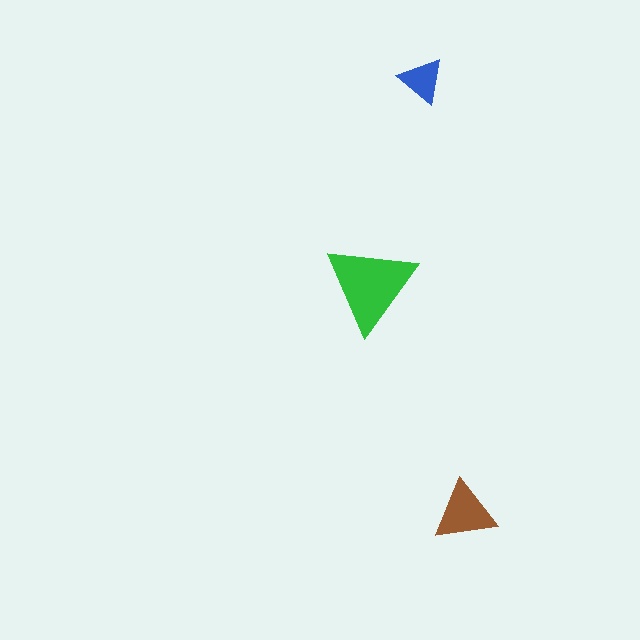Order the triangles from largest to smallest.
the green one, the brown one, the blue one.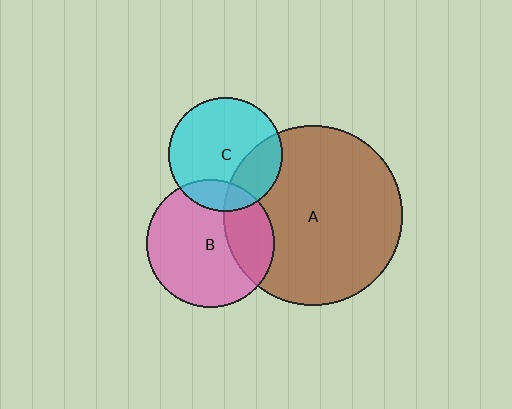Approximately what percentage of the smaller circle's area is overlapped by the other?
Approximately 30%.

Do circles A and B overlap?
Yes.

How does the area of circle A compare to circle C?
Approximately 2.5 times.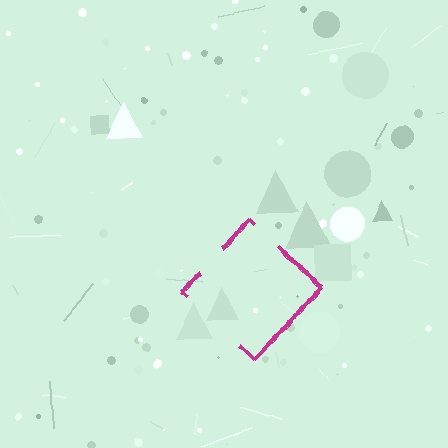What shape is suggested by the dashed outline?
The dashed outline suggests a diamond.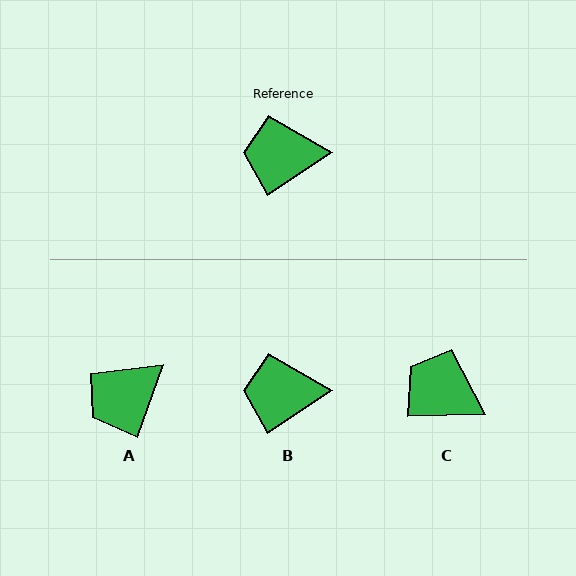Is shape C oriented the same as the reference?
No, it is off by about 33 degrees.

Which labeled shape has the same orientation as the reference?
B.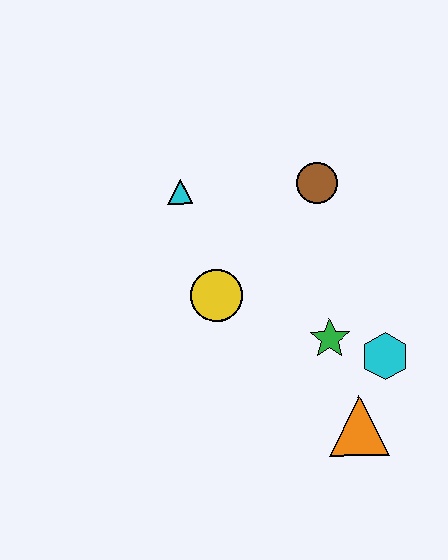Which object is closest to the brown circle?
The cyan triangle is closest to the brown circle.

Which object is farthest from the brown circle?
The orange triangle is farthest from the brown circle.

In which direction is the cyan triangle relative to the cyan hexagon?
The cyan triangle is to the left of the cyan hexagon.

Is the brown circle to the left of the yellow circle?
No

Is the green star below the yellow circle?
Yes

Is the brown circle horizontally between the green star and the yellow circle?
Yes